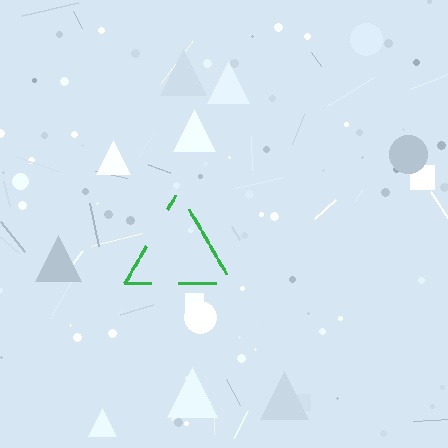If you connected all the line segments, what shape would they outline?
They would outline a triangle.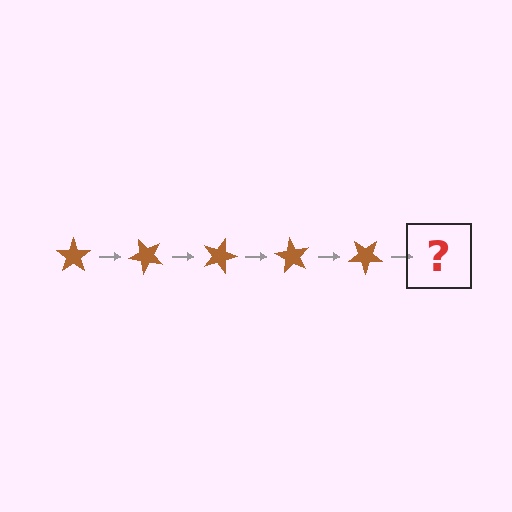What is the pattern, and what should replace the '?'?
The pattern is that the star rotates 45 degrees each step. The '?' should be a brown star rotated 225 degrees.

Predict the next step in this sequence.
The next step is a brown star rotated 225 degrees.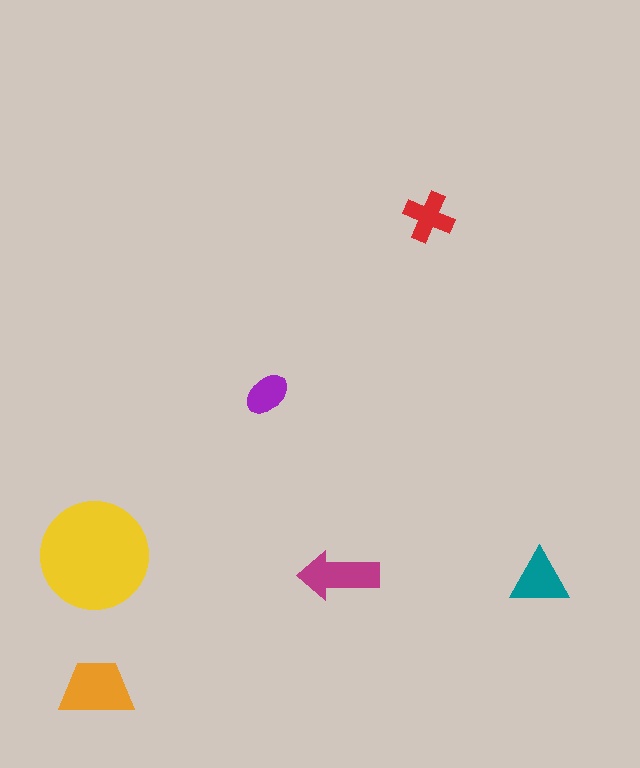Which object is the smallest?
The purple ellipse.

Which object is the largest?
The yellow circle.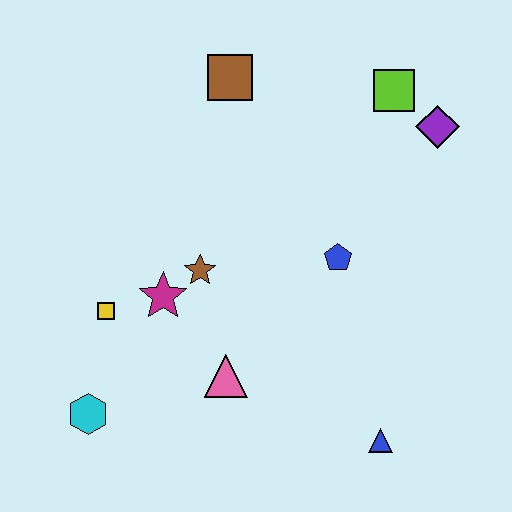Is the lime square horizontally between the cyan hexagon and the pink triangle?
No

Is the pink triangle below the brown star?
Yes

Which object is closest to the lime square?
The purple diamond is closest to the lime square.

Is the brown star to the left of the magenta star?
No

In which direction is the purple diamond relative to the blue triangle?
The purple diamond is above the blue triangle.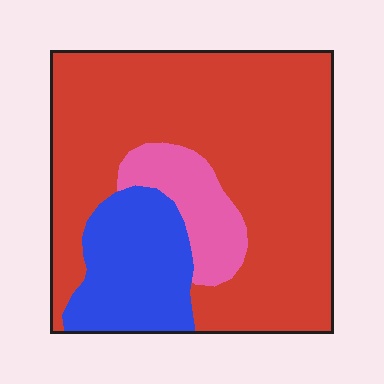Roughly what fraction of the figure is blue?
Blue covers roughly 20% of the figure.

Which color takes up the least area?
Pink, at roughly 10%.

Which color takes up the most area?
Red, at roughly 70%.